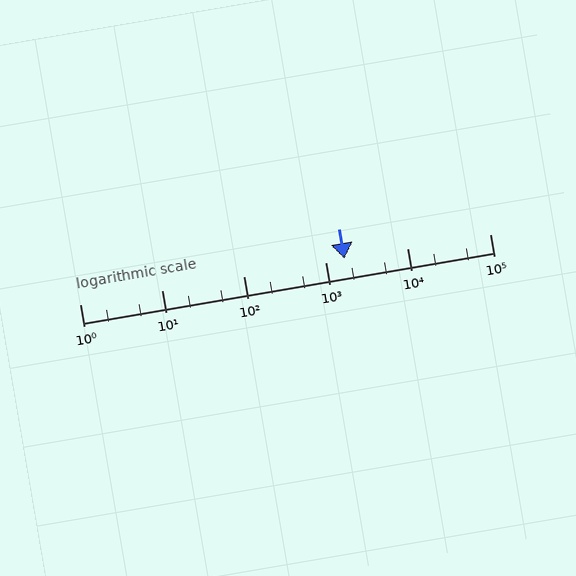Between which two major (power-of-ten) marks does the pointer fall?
The pointer is between 1000 and 10000.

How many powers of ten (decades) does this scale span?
The scale spans 5 decades, from 1 to 100000.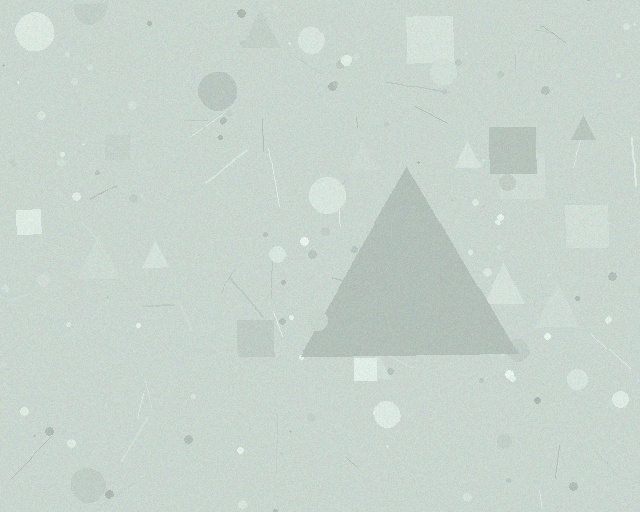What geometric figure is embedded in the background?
A triangle is embedded in the background.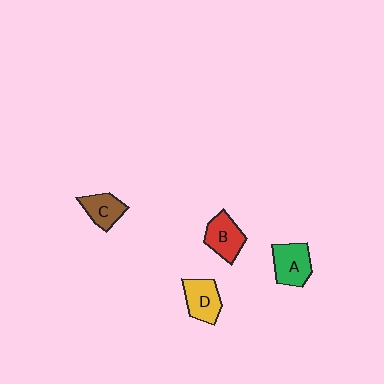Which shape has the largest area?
Shape A (green).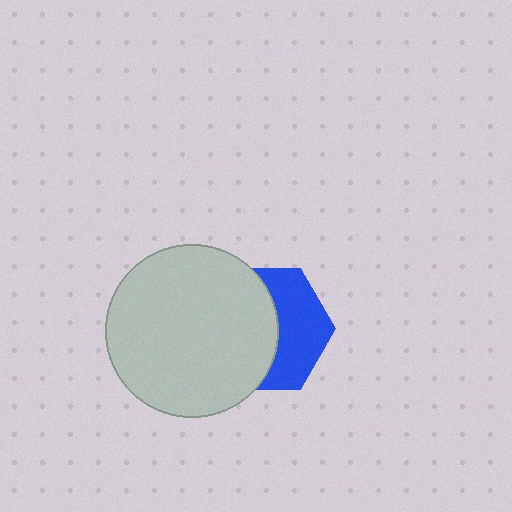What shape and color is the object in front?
The object in front is a light gray circle.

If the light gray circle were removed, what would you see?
You would see the complete blue hexagon.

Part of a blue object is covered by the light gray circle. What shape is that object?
It is a hexagon.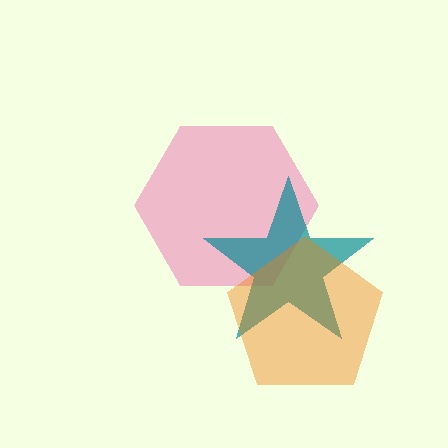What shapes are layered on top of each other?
The layered shapes are: a pink hexagon, a teal star, an orange pentagon.